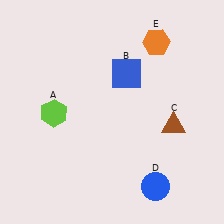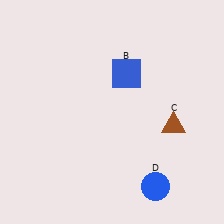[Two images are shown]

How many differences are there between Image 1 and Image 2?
There are 2 differences between the two images.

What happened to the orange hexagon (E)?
The orange hexagon (E) was removed in Image 2. It was in the top-right area of Image 1.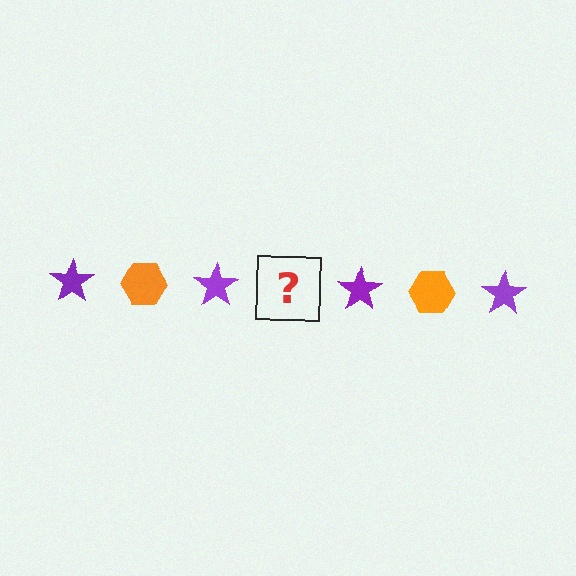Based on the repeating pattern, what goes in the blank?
The blank should be an orange hexagon.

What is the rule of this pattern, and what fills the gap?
The rule is that the pattern alternates between purple star and orange hexagon. The gap should be filled with an orange hexagon.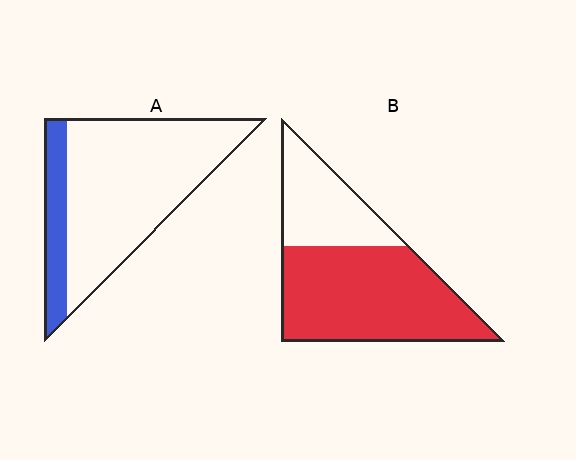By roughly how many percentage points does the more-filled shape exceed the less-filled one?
By roughly 50 percentage points (B over A).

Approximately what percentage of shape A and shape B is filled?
A is approximately 20% and B is approximately 65%.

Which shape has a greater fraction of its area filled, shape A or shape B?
Shape B.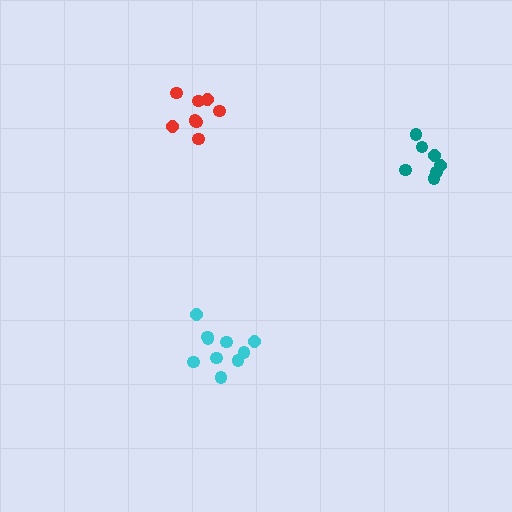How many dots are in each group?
Group 1: 10 dots, Group 2: 8 dots, Group 3: 7 dots (25 total).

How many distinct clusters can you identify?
There are 3 distinct clusters.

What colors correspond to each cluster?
The clusters are colored: cyan, red, teal.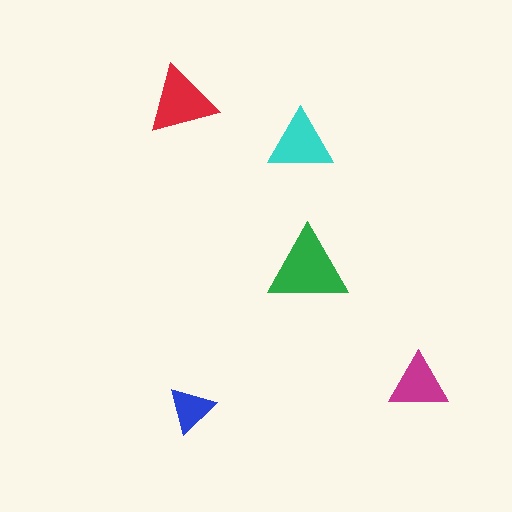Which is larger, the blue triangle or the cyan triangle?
The cyan one.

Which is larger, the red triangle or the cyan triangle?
The red one.